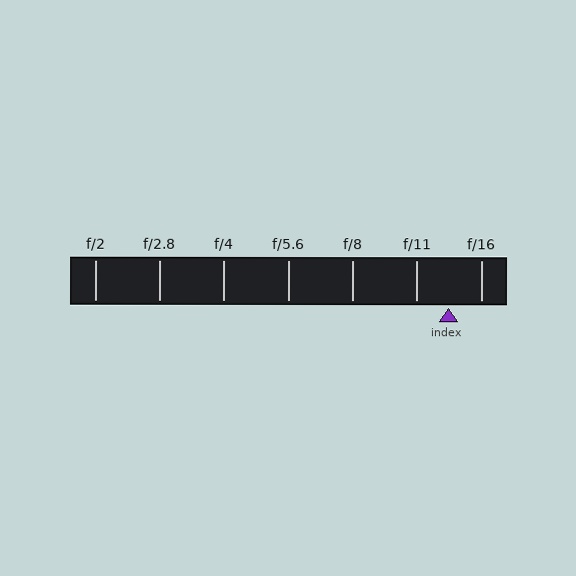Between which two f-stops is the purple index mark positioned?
The index mark is between f/11 and f/16.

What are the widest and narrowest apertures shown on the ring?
The widest aperture shown is f/2 and the narrowest is f/16.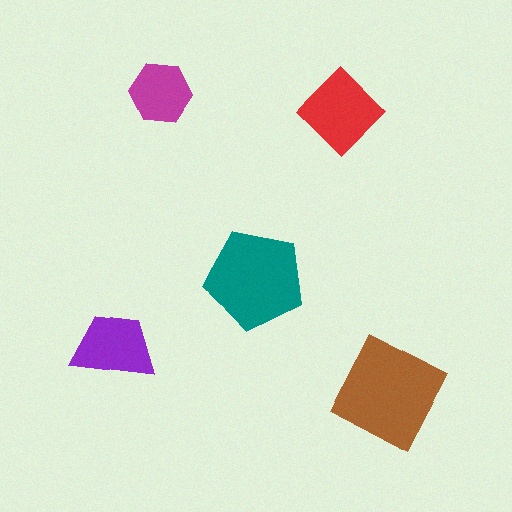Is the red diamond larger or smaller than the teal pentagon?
Smaller.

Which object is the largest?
The brown square.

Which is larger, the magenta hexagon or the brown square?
The brown square.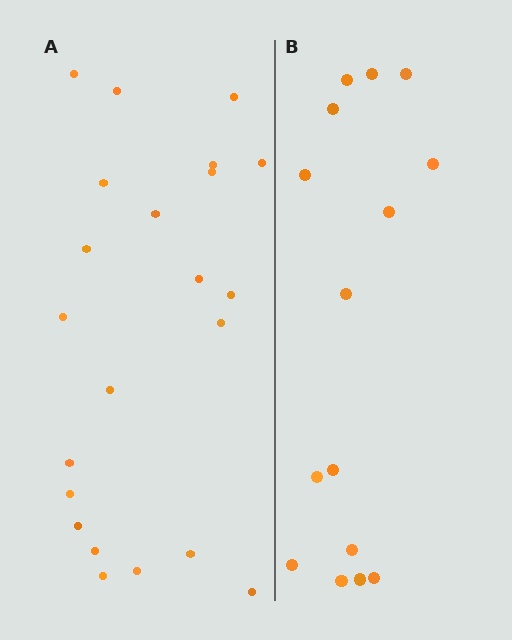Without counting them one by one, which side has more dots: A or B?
Region A (the left region) has more dots.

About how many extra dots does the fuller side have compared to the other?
Region A has roughly 8 or so more dots than region B.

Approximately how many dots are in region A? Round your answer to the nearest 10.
About 20 dots. (The exact count is 22, which rounds to 20.)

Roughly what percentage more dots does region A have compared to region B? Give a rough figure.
About 45% more.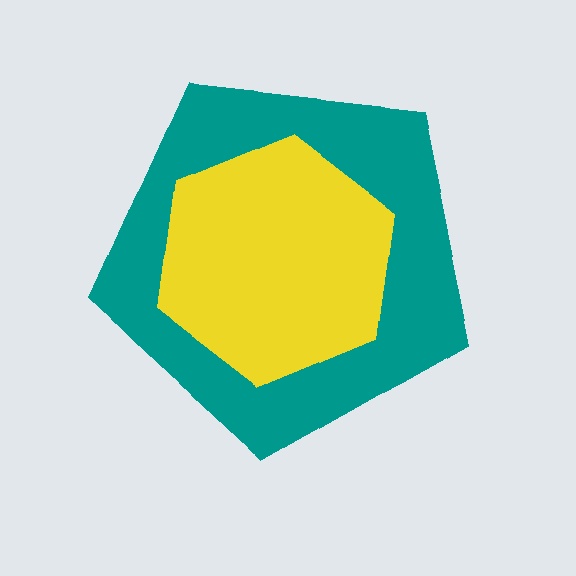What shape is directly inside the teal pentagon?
The yellow hexagon.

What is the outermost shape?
The teal pentagon.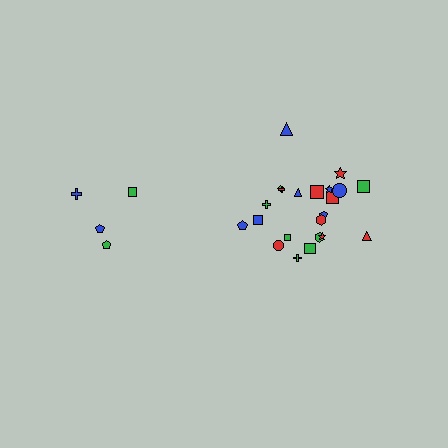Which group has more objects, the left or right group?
The right group.